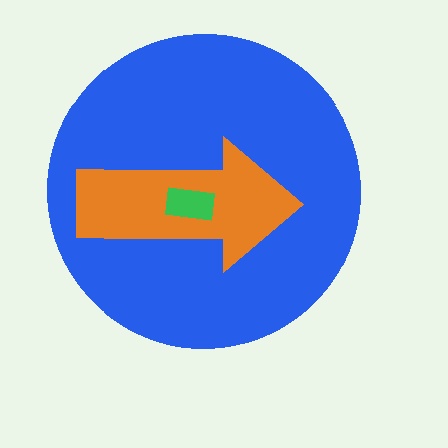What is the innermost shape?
The green rectangle.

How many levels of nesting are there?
3.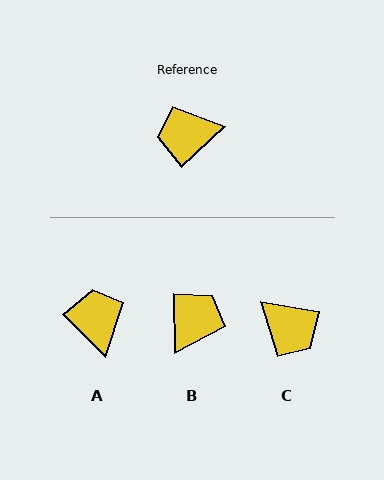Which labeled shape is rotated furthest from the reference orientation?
B, about 131 degrees away.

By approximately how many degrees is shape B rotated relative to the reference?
Approximately 131 degrees clockwise.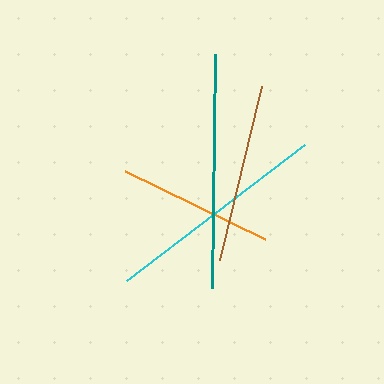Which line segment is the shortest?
The orange line is the shortest at approximately 155 pixels.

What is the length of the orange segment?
The orange segment is approximately 155 pixels long.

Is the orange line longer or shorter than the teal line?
The teal line is longer than the orange line.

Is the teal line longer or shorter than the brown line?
The teal line is longer than the brown line.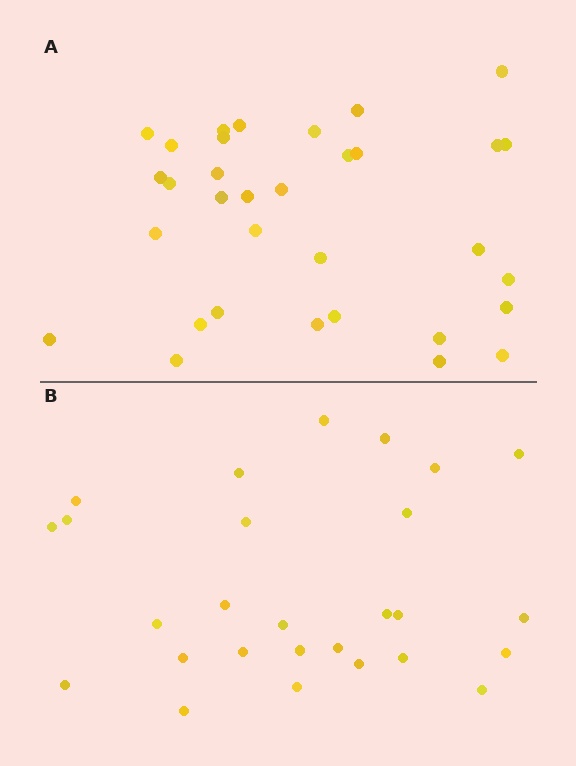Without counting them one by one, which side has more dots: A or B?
Region A (the top region) has more dots.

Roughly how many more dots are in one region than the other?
Region A has about 6 more dots than region B.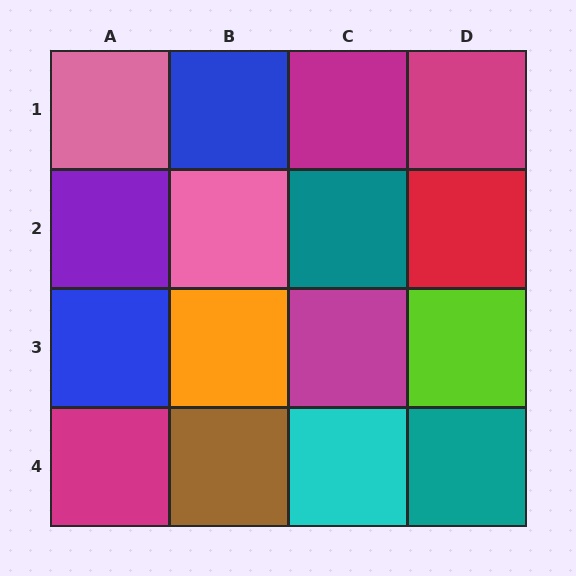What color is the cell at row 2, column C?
Teal.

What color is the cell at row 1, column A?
Pink.